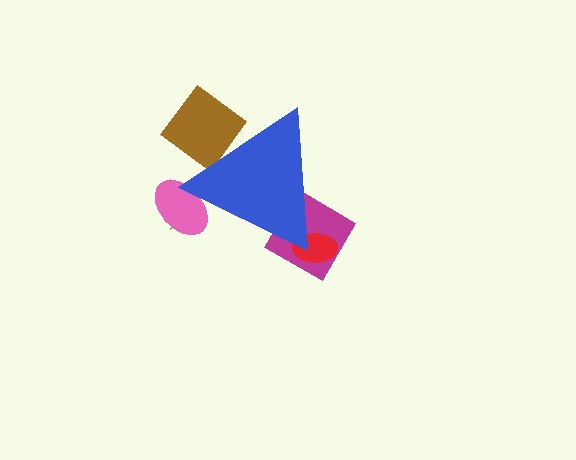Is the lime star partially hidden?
Yes, the lime star is partially hidden behind the blue triangle.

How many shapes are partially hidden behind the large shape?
5 shapes are partially hidden.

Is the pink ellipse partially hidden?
Yes, the pink ellipse is partially hidden behind the blue triangle.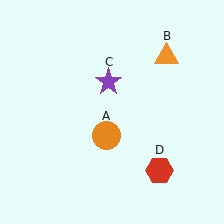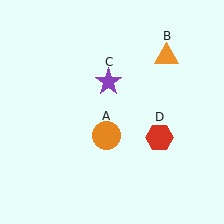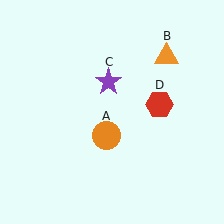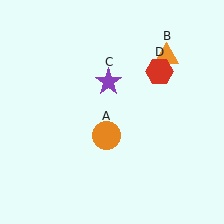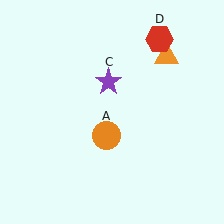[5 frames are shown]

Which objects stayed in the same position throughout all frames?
Orange circle (object A) and orange triangle (object B) and purple star (object C) remained stationary.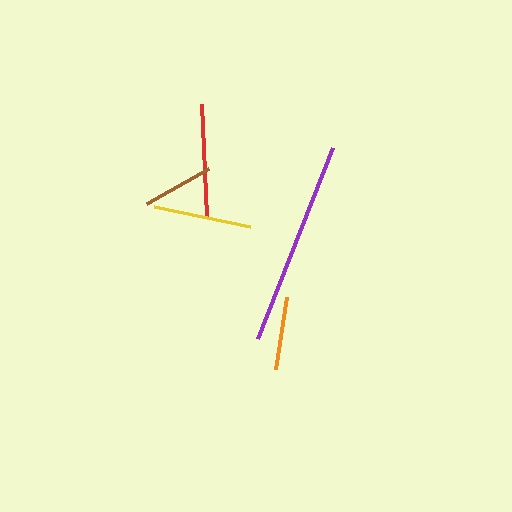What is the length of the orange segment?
The orange segment is approximately 73 pixels long.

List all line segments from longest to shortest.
From longest to shortest: purple, red, yellow, orange, brown.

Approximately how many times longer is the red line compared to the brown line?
The red line is approximately 1.6 times the length of the brown line.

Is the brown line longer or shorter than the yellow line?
The yellow line is longer than the brown line.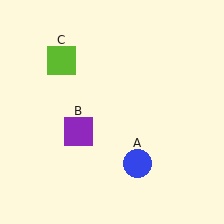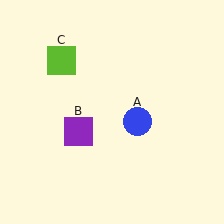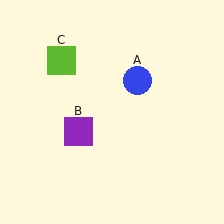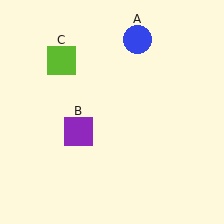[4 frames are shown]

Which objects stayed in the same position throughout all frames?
Purple square (object B) and lime square (object C) remained stationary.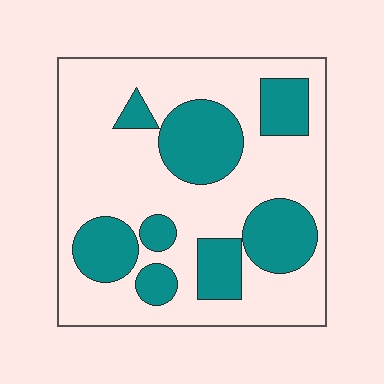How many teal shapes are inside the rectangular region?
8.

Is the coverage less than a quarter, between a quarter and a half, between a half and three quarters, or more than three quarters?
Between a quarter and a half.